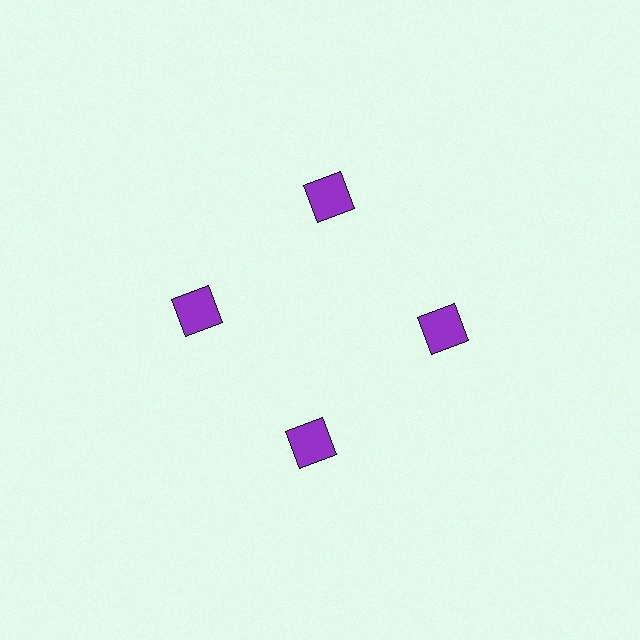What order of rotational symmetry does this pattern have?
This pattern has 4-fold rotational symmetry.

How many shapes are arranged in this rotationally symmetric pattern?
There are 4 shapes, arranged in 4 groups of 1.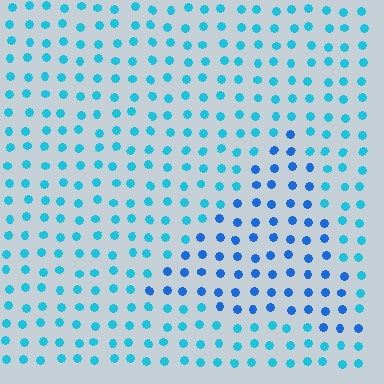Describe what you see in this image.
The image is filled with small cyan elements in a uniform arrangement. A triangle-shaped region is visible where the elements are tinted to a slightly different hue, forming a subtle color boundary.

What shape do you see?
I see a triangle.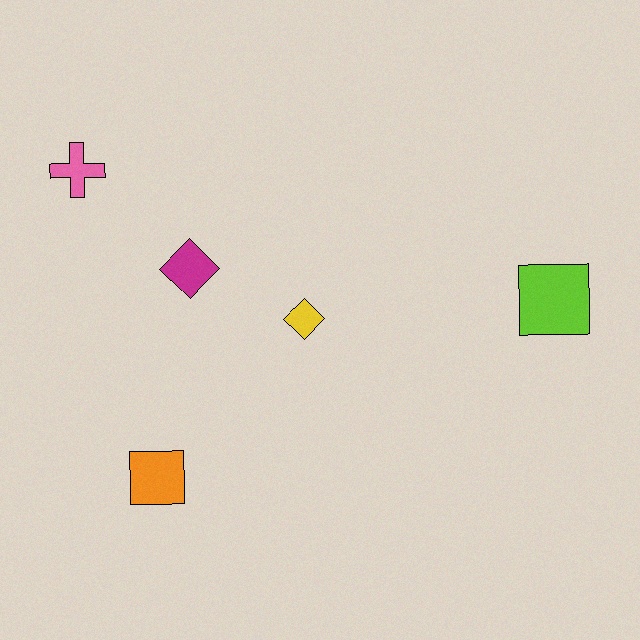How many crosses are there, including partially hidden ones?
There is 1 cross.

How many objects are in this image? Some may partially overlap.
There are 5 objects.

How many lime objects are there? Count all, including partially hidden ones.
There is 1 lime object.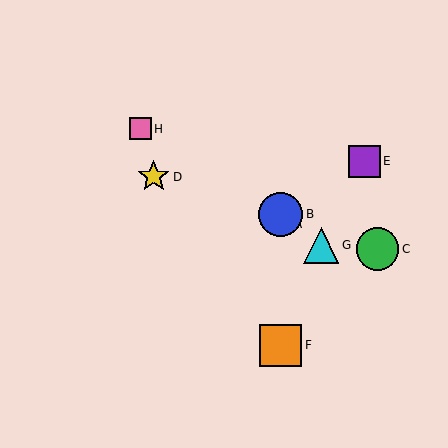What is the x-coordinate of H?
Object H is at x≈140.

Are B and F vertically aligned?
Yes, both are at x≈281.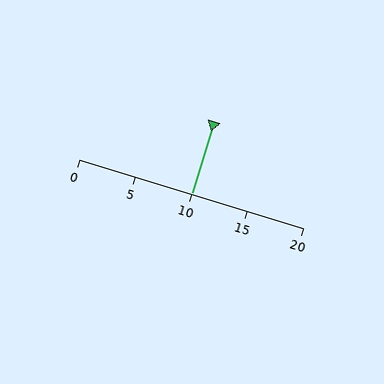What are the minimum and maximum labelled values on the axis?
The axis runs from 0 to 20.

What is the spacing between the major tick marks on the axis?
The major ticks are spaced 5 apart.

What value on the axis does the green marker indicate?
The marker indicates approximately 10.